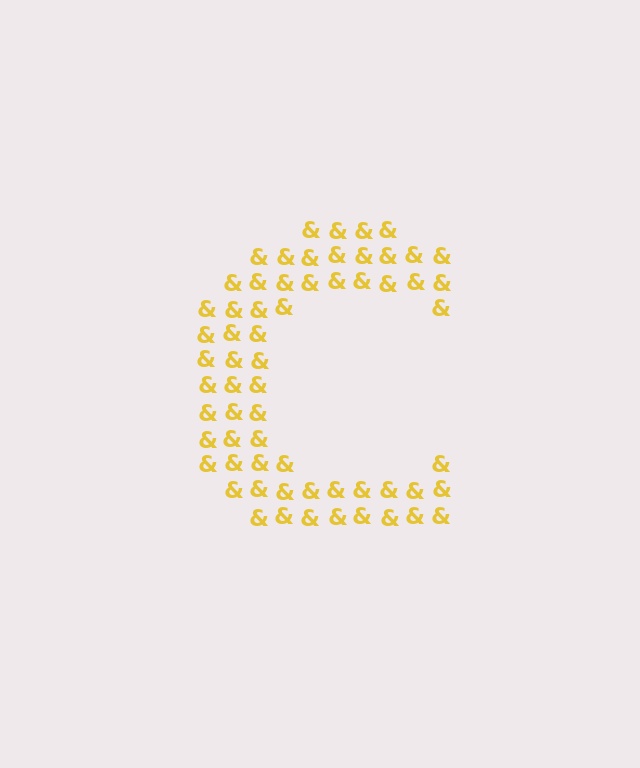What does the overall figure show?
The overall figure shows the letter C.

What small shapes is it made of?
It is made of small ampersands.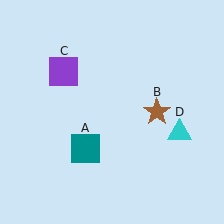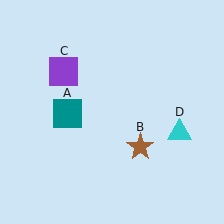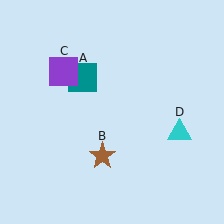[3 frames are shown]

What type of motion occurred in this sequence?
The teal square (object A), brown star (object B) rotated clockwise around the center of the scene.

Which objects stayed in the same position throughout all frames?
Purple square (object C) and cyan triangle (object D) remained stationary.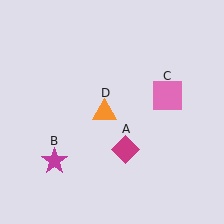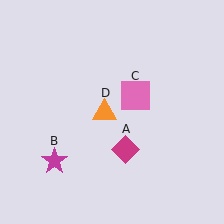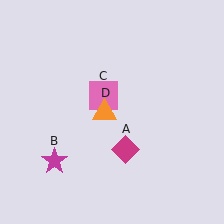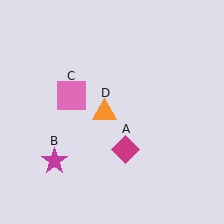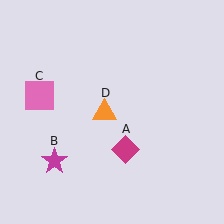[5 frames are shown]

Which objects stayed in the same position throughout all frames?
Magenta diamond (object A) and magenta star (object B) and orange triangle (object D) remained stationary.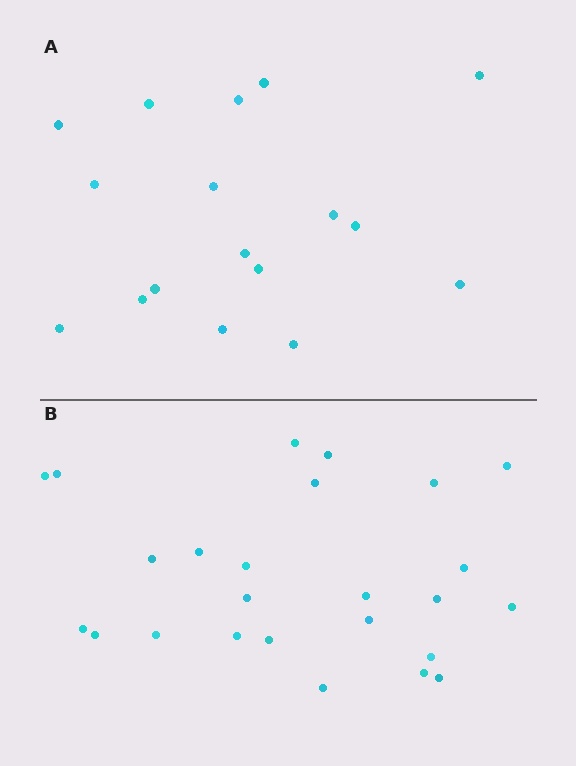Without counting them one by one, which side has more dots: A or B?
Region B (the bottom region) has more dots.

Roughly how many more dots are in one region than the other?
Region B has roughly 8 or so more dots than region A.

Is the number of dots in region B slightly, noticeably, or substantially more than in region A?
Region B has substantially more. The ratio is roughly 1.5 to 1.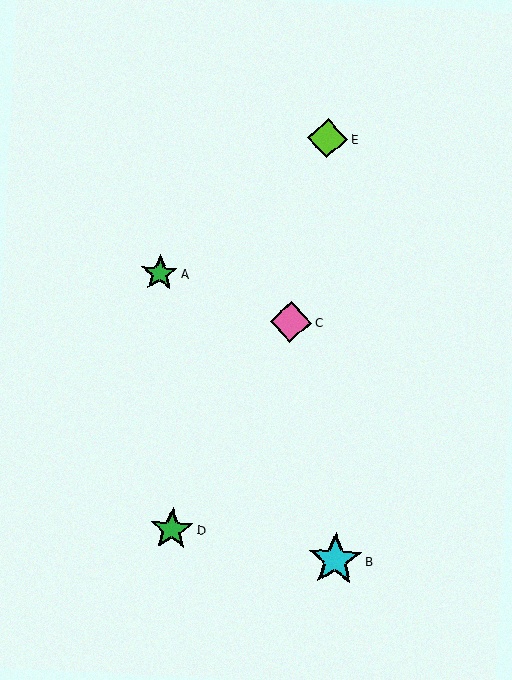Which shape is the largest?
The cyan star (labeled B) is the largest.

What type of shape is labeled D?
Shape D is a green star.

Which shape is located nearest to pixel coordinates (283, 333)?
The pink diamond (labeled C) at (291, 322) is nearest to that location.